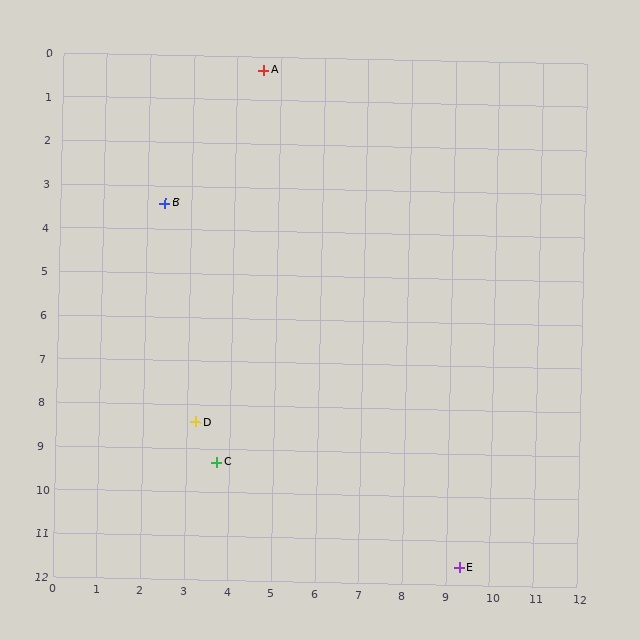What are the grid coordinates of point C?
Point C is at approximately (3.7, 9.3).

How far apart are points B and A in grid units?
Points B and A are about 3.8 grid units apart.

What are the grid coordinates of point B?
Point B is at approximately (2.4, 3.4).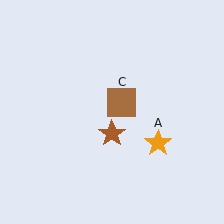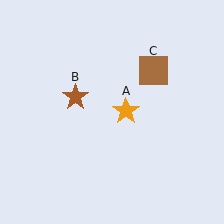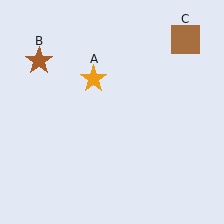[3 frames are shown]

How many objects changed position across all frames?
3 objects changed position: orange star (object A), brown star (object B), brown square (object C).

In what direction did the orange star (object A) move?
The orange star (object A) moved up and to the left.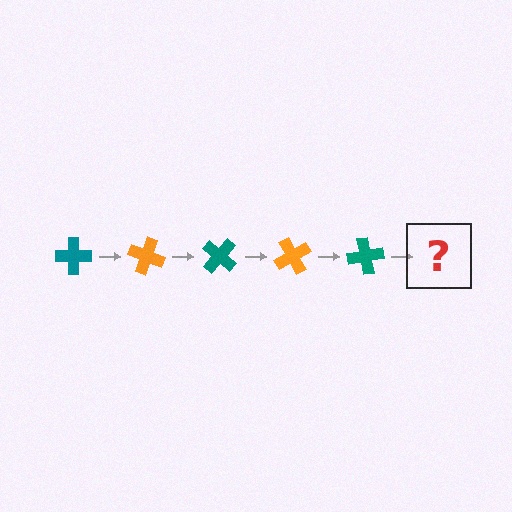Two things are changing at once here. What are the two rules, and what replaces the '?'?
The two rules are that it rotates 20 degrees each step and the color cycles through teal and orange. The '?' should be an orange cross, rotated 100 degrees from the start.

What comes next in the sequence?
The next element should be an orange cross, rotated 100 degrees from the start.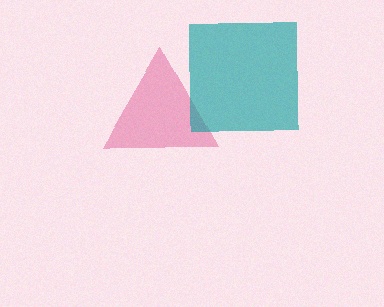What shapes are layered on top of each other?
The layered shapes are: a pink triangle, a teal square.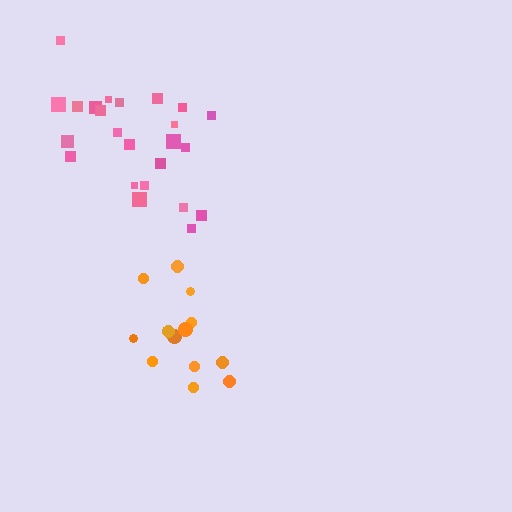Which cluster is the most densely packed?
Orange.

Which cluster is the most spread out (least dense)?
Pink.